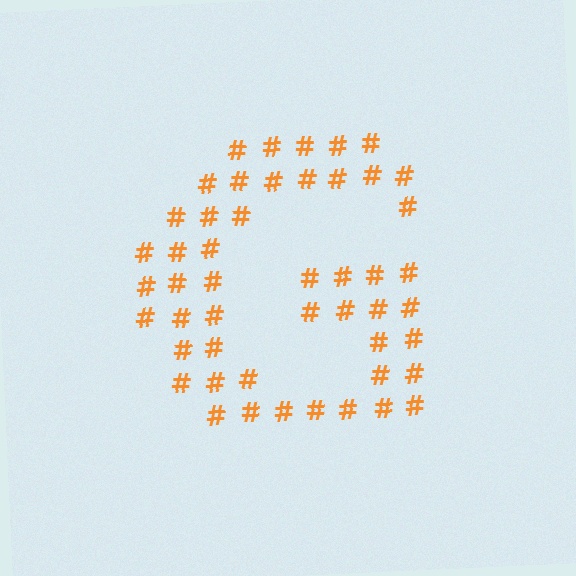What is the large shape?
The large shape is the letter G.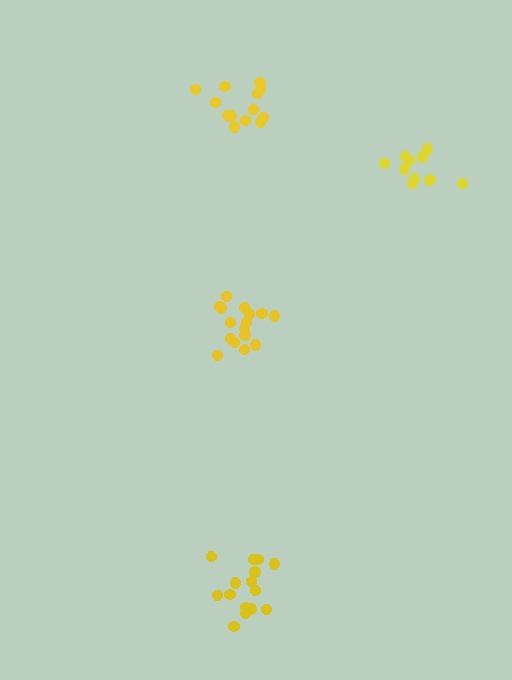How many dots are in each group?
Group 1: 13 dots, Group 2: 16 dots, Group 3: 11 dots, Group 4: 16 dots (56 total).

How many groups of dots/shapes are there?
There are 4 groups.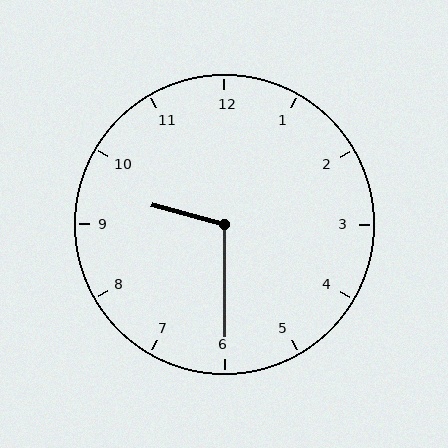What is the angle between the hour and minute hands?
Approximately 105 degrees.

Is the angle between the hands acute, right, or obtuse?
It is obtuse.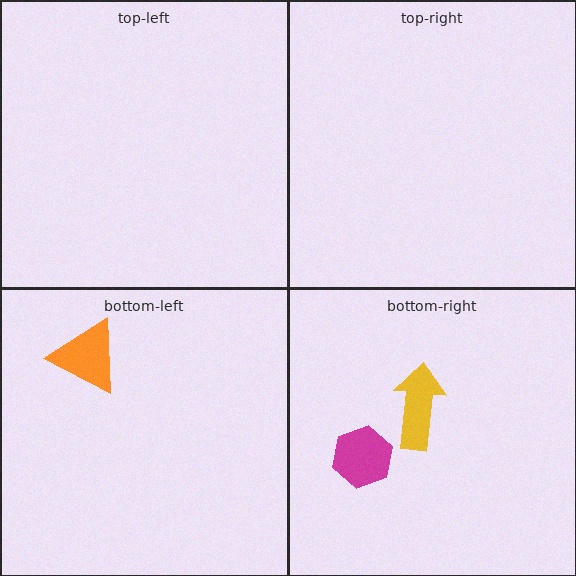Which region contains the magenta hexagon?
The bottom-right region.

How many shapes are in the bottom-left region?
1.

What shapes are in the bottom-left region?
The orange triangle.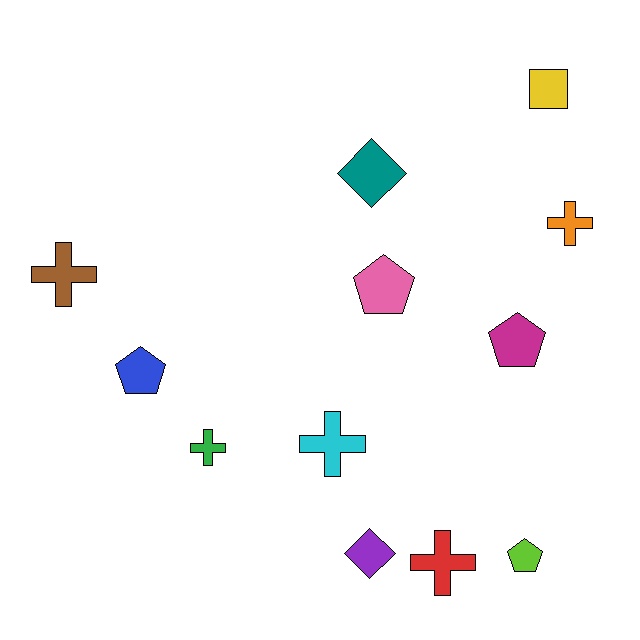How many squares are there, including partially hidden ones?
There is 1 square.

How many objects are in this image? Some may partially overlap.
There are 12 objects.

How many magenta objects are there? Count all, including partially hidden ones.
There is 1 magenta object.